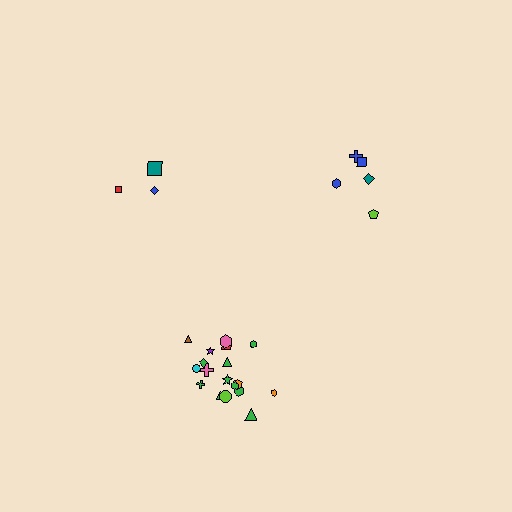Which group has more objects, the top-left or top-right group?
The top-right group.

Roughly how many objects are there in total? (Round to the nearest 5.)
Roughly 25 objects in total.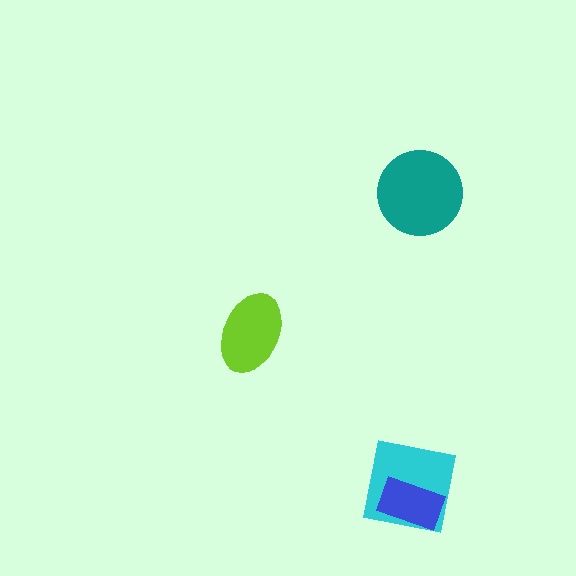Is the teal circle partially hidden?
No, no other shape covers it.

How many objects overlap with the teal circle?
0 objects overlap with the teal circle.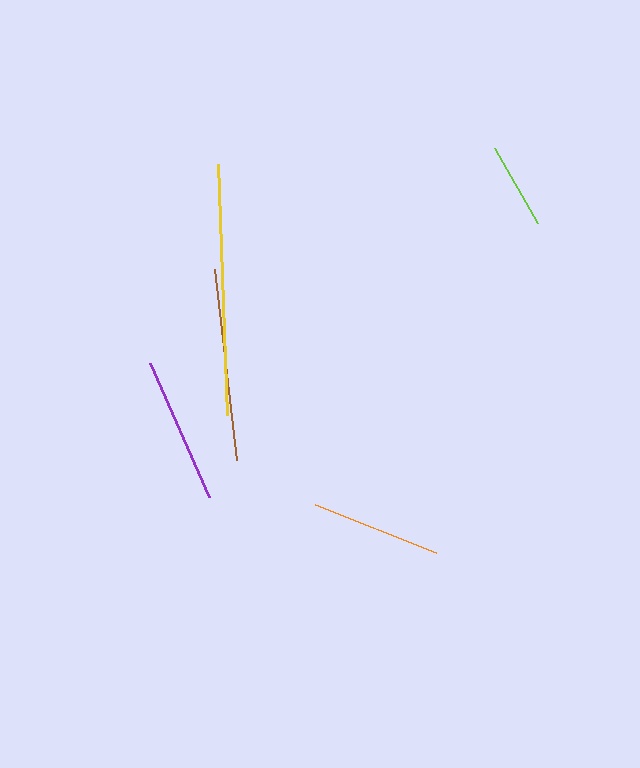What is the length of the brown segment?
The brown segment is approximately 192 pixels long.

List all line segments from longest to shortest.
From longest to shortest: yellow, brown, purple, orange, lime.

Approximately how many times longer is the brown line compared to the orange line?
The brown line is approximately 1.5 times the length of the orange line.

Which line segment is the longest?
The yellow line is the longest at approximately 251 pixels.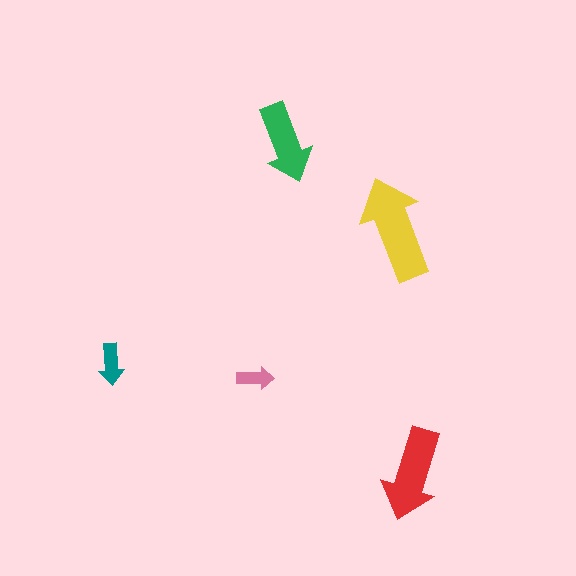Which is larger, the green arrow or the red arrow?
The red one.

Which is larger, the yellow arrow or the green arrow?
The yellow one.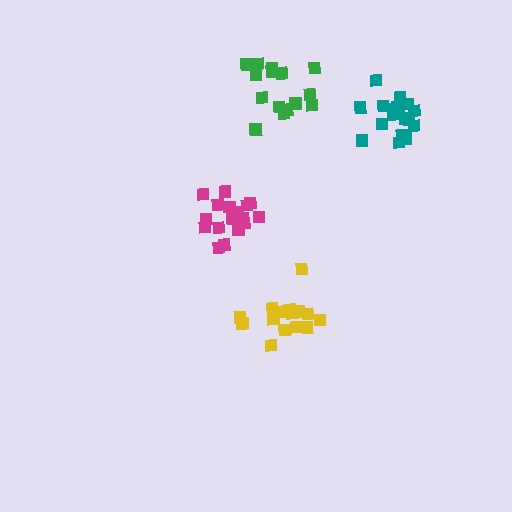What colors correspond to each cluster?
The clusters are colored: green, magenta, yellow, teal.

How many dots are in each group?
Group 1: 15 dots, Group 2: 18 dots, Group 3: 16 dots, Group 4: 20 dots (69 total).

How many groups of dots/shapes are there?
There are 4 groups.